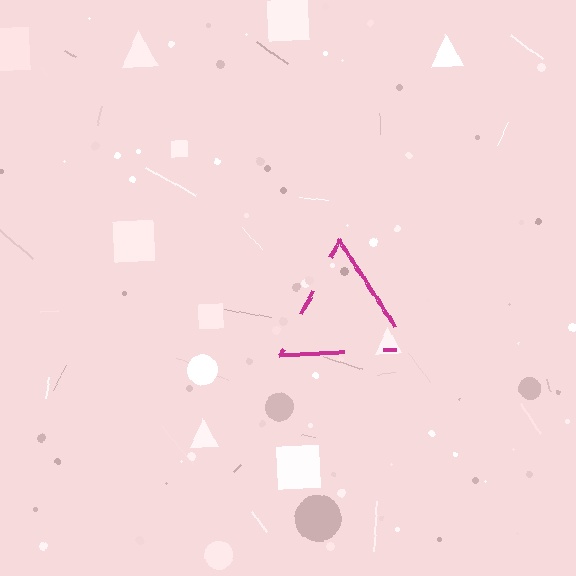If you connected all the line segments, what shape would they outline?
They would outline a triangle.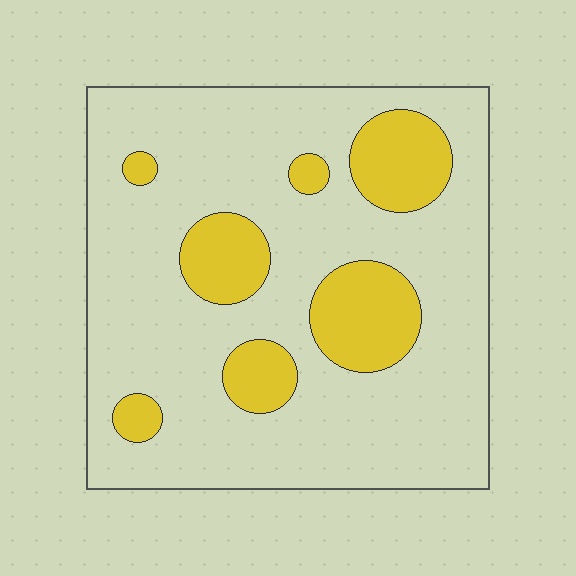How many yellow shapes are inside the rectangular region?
7.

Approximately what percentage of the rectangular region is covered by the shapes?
Approximately 20%.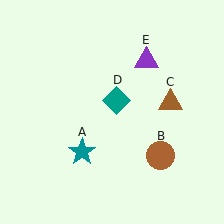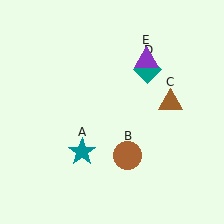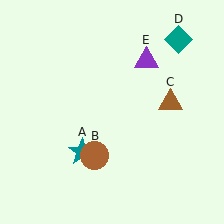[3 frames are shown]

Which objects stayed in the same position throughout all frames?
Teal star (object A) and brown triangle (object C) and purple triangle (object E) remained stationary.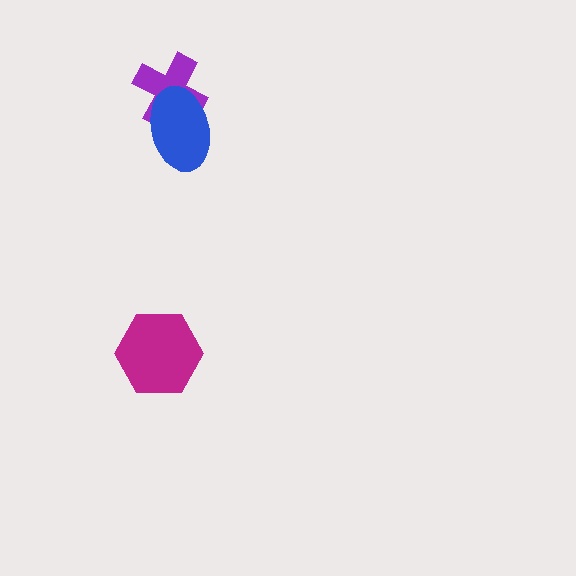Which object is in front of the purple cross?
The blue ellipse is in front of the purple cross.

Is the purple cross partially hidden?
Yes, it is partially covered by another shape.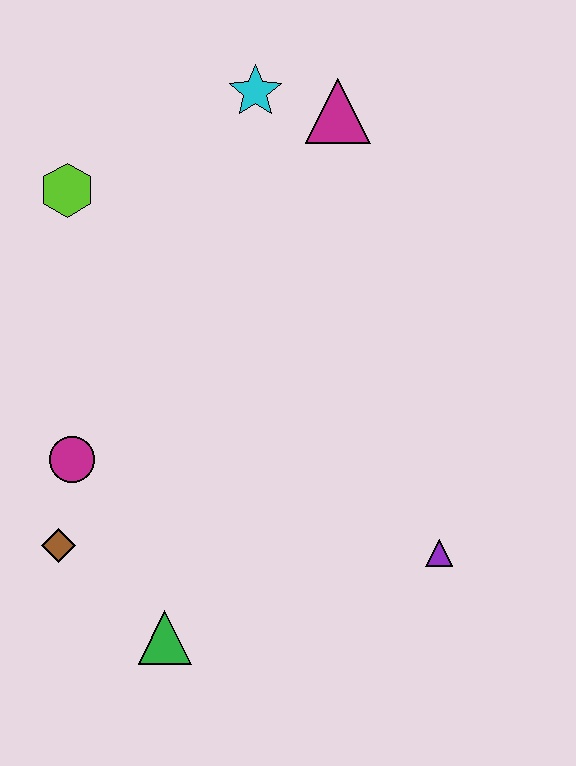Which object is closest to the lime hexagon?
The cyan star is closest to the lime hexagon.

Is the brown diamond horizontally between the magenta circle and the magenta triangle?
No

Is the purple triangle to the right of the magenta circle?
Yes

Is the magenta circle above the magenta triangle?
No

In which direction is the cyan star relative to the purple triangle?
The cyan star is above the purple triangle.